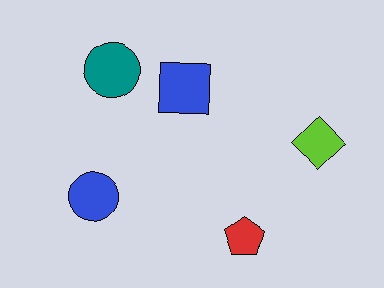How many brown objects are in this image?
There are no brown objects.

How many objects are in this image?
There are 5 objects.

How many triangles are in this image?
There are no triangles.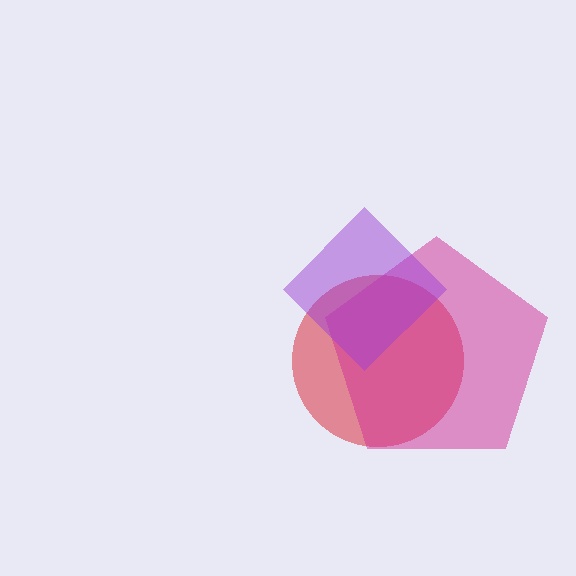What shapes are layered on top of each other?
The layered shapes are: a red circle, a magenta pentagon, a purple diamond.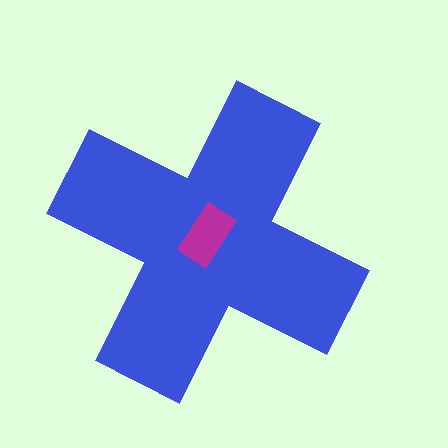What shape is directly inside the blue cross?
The magenta rectangle.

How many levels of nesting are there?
2.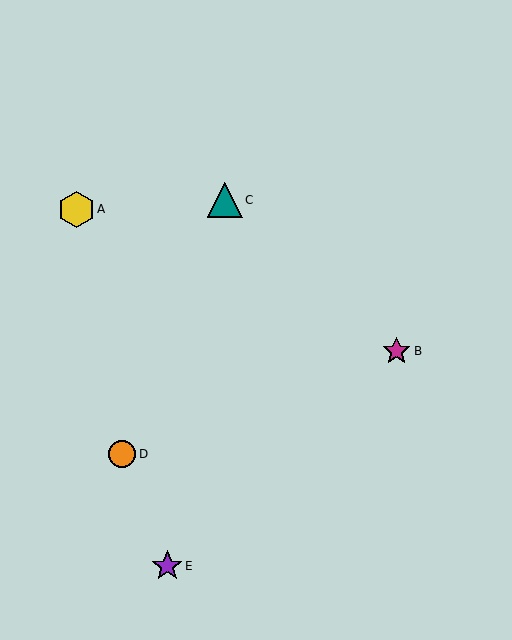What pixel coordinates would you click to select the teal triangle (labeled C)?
Click at (225, 200) to select the teal triangle C.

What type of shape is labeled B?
Shape B is a magenta star.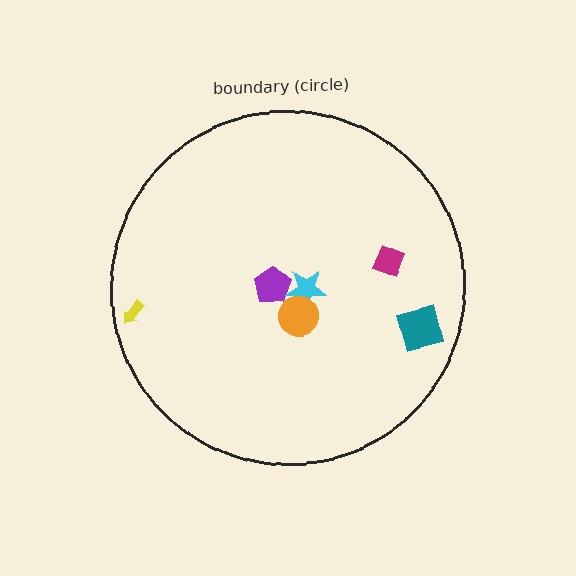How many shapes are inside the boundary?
6 inside, 0 outside.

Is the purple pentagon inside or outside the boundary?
Inside.